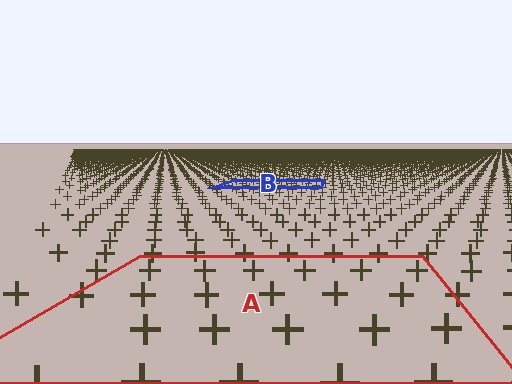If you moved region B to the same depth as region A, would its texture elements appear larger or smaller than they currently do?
They would appear larger. At a closer depth, the same texture elements are projected at a bigger on-screen size.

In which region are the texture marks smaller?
The texture marks are smaller in region B, because it is farther away.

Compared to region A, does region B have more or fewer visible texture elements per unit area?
Region B has more texture elements per unit area — they are packed more densely because it is farther away.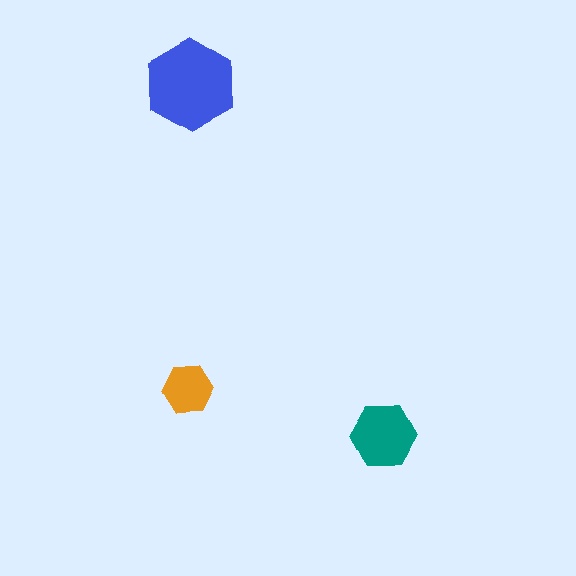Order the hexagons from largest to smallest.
the blue one, the teal one, the orange one.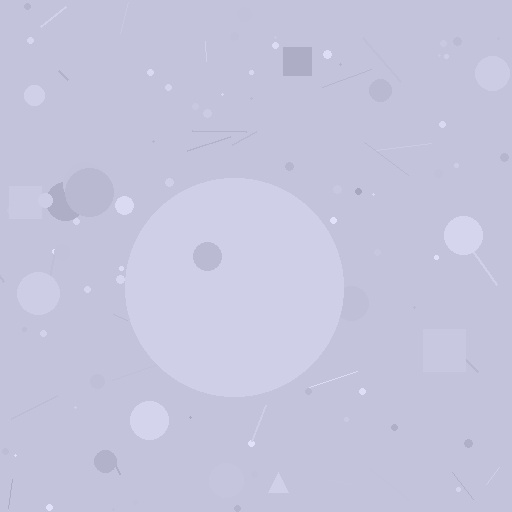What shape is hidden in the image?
A circle is hidden in the image.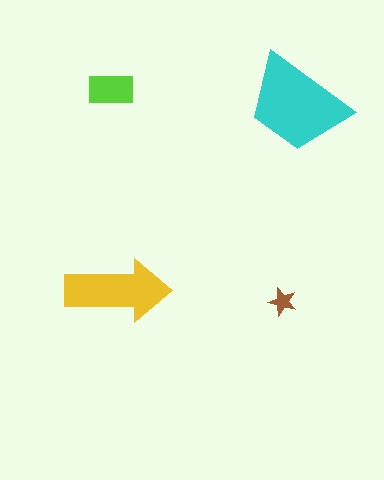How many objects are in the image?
There are 4 objects in the image.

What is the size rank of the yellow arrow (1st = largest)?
2nd.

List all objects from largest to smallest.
The cyan trapezoid, the yellow arrow, the lime rectangle, the brown star.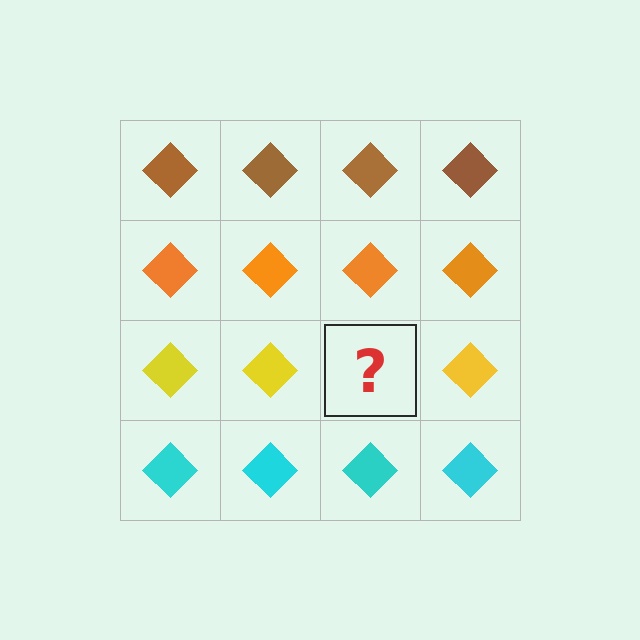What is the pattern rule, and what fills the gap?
The rule is that each row has a consistent color. The gap should be filled with a yellow diamond.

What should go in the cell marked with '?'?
The missing cell should contain a yellow diamond.